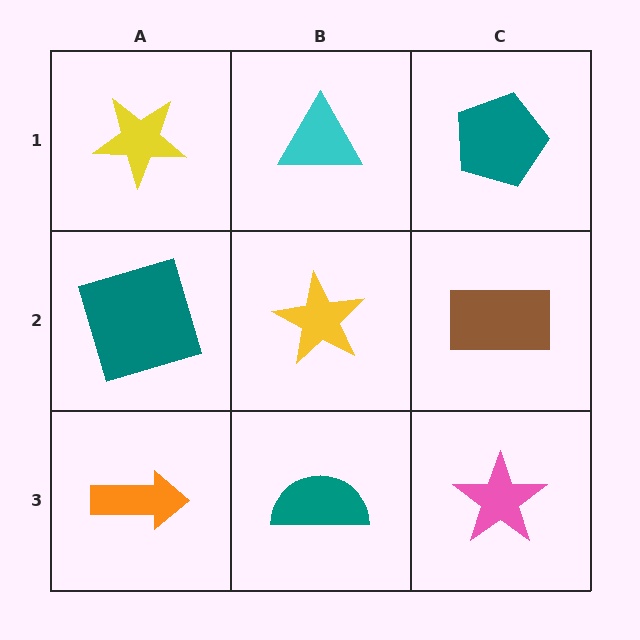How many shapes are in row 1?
3 shapes.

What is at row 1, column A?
A yellow star.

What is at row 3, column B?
A teal semicircle.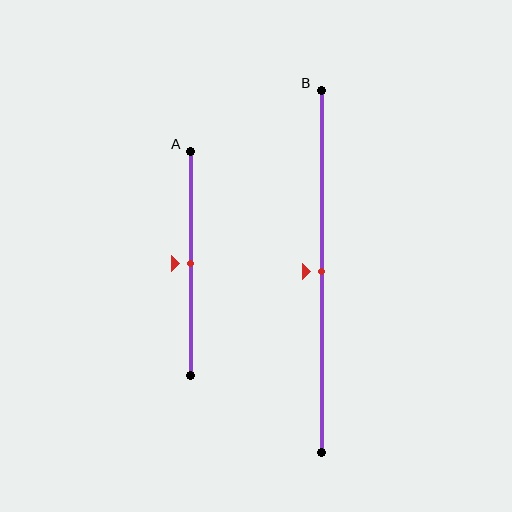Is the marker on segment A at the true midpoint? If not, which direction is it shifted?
Yes, the marker on segment A is at the true midpoint.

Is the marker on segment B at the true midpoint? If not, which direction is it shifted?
Yes, the marker on segment B is at the true midpoint.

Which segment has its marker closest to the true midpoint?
Segment A has its marker closest to the true midpoint.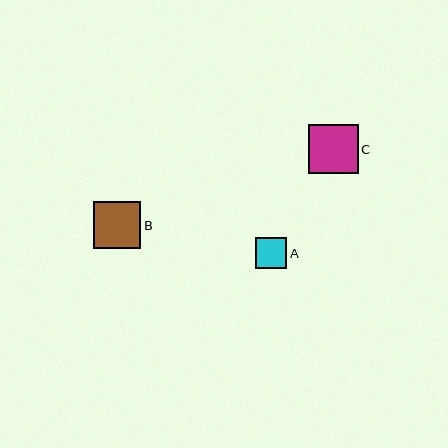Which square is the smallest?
Square A is the smallest with a size of approximately 31 pixels.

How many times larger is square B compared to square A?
Square B is approximately 1.5 times the size of square A.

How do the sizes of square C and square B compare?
Square C and square B are approximately the same size.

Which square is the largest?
Square C is the largest with a size of approximately 50 pixels.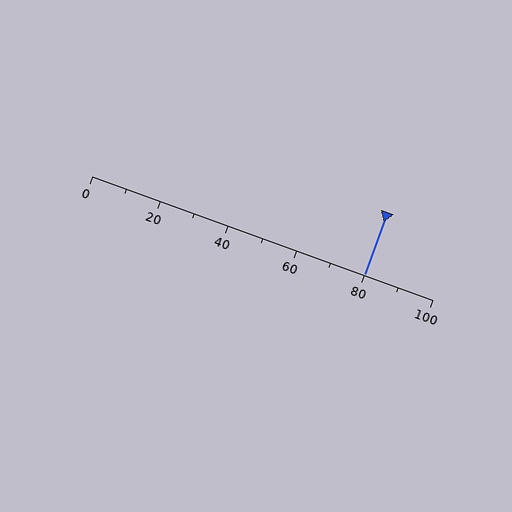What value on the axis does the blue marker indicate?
The marker indicates approximately 80.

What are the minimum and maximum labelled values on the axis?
The axis runs from 0 to 100.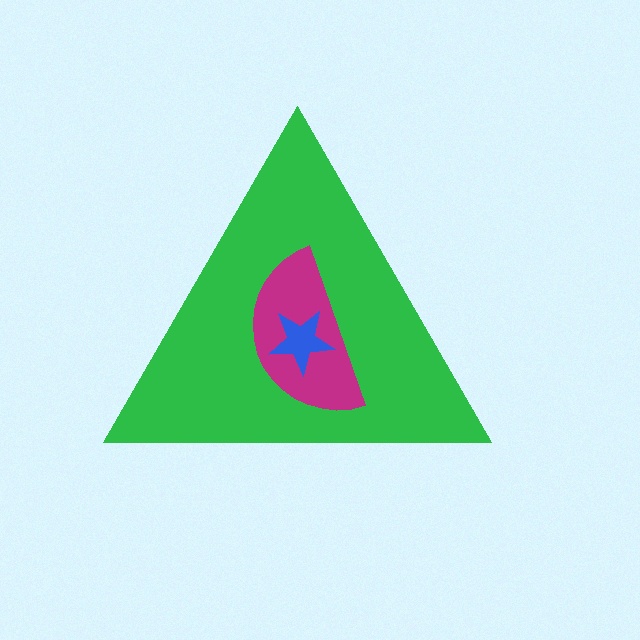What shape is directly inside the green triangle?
The magenta semicircle.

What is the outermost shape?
The green triangle.